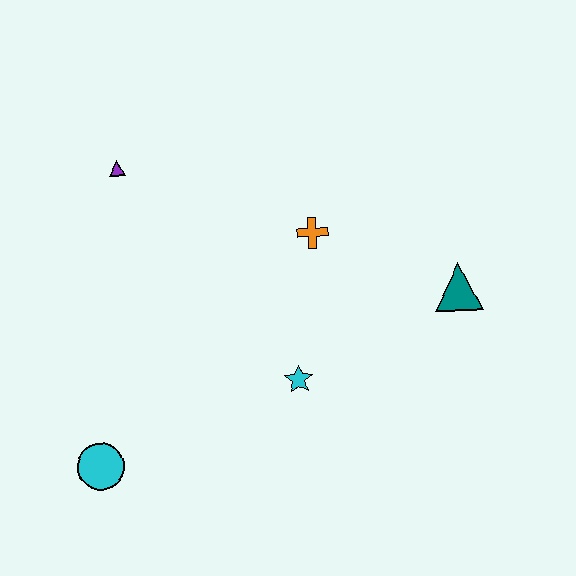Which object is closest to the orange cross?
The cyan star is closest to the orange cross.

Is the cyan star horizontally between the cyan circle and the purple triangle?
No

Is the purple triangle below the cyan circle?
No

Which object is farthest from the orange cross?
The cyan circle is farthest from the orange cross.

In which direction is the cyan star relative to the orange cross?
The cyan star is below the orange cross.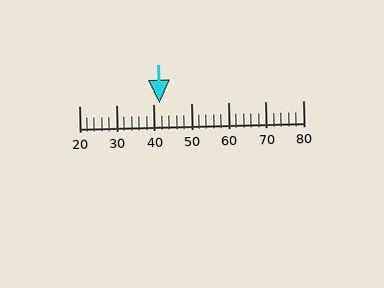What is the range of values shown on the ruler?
The ruler shows values from 20 to 80.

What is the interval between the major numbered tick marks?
The major tick marks are spaced 10 units apart.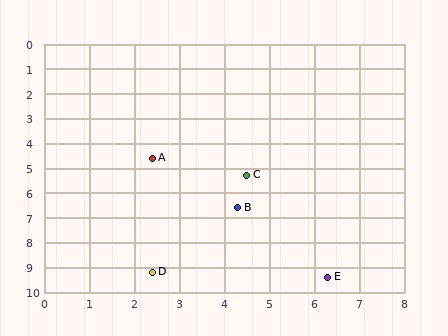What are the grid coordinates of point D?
Point D is at approximately (2.4, 9.2).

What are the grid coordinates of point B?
Point B is at approximately (4.3, 6.6).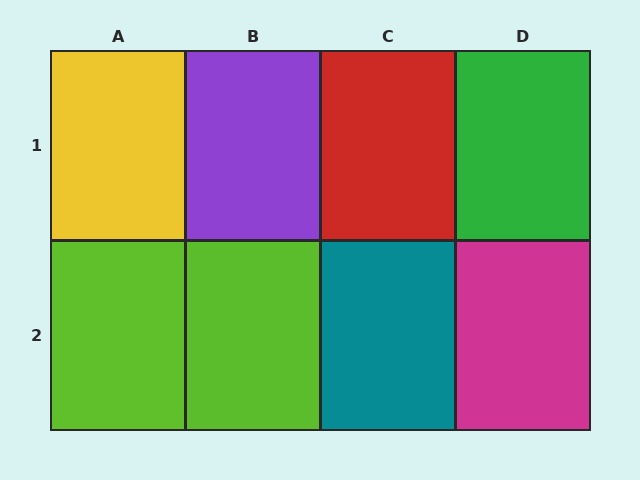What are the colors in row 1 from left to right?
Yellow, purple, red, green.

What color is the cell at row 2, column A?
Lime.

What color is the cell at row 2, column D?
Magenta.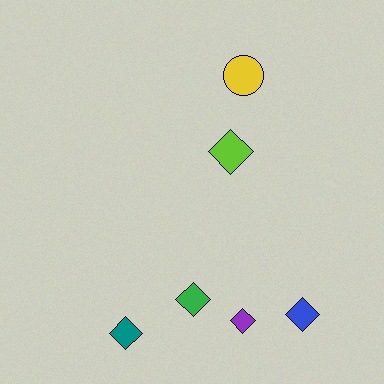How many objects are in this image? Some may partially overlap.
There are 6 objects.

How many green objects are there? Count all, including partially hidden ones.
There is 1 green object.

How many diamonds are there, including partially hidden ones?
There are 5 diamonds.